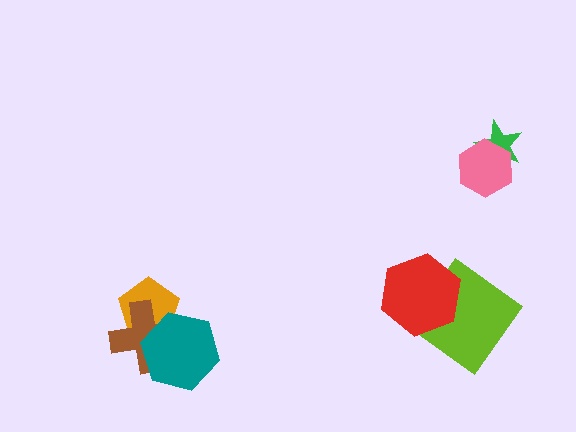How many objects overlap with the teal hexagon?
2 objects overlap with the teal hexagon.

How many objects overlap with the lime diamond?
1 object overlaps with the lime diamond.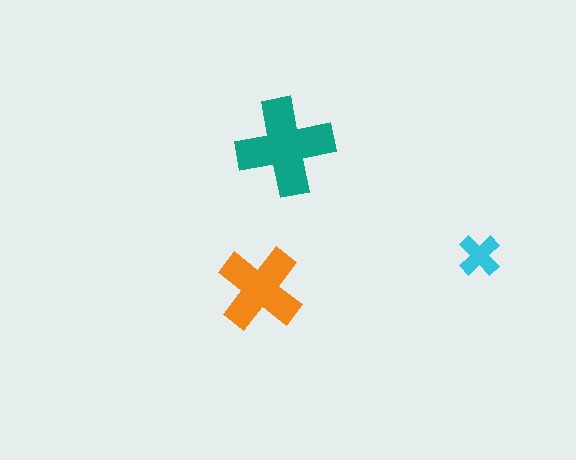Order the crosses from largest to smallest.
the teal one, the orange one, the cyan one.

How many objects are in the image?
There are 3 objects in the image.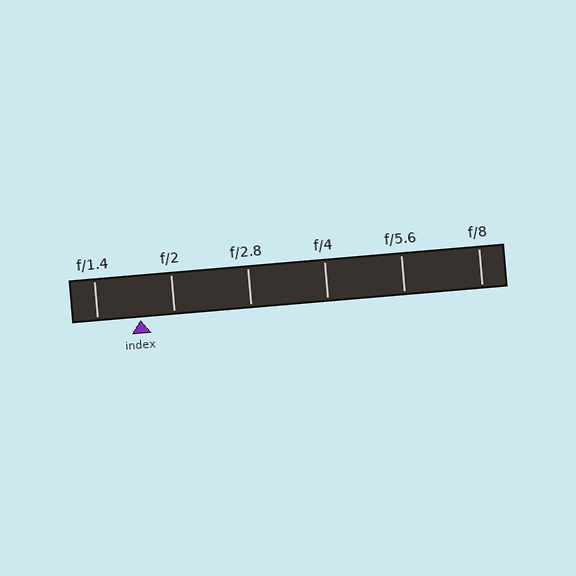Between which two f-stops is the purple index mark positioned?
The index mark is between f/1.4 and f/2.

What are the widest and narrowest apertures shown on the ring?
The widest aperture shown is f/1.4 and the narrowest is f/8.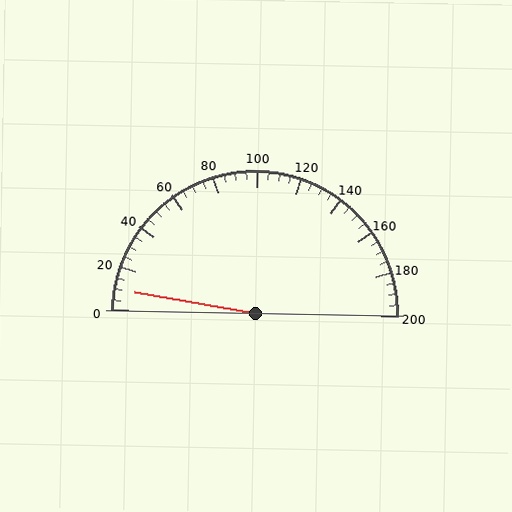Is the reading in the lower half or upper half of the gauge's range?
The reading is in the lower half of the range (0 to 200).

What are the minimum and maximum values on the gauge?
The gauge ranges from 0 to 200.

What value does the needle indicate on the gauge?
The needle indicates approximately 10.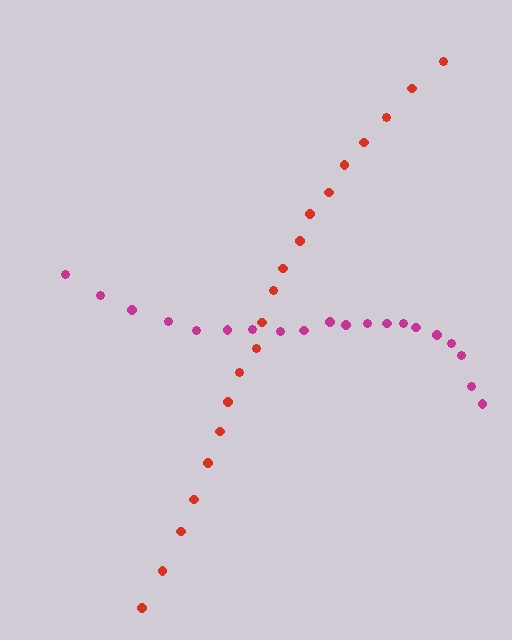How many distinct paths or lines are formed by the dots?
There are 2 distinct paths.